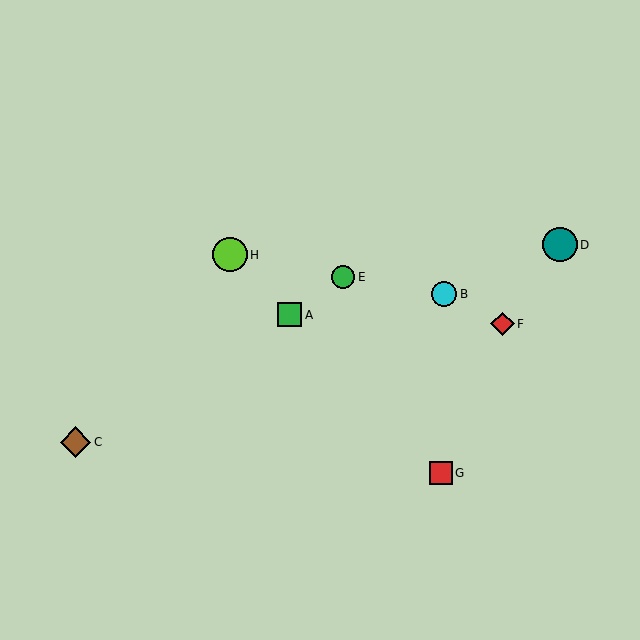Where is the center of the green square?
The center of the green square is at (290, 315).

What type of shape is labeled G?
Shape G is a red square.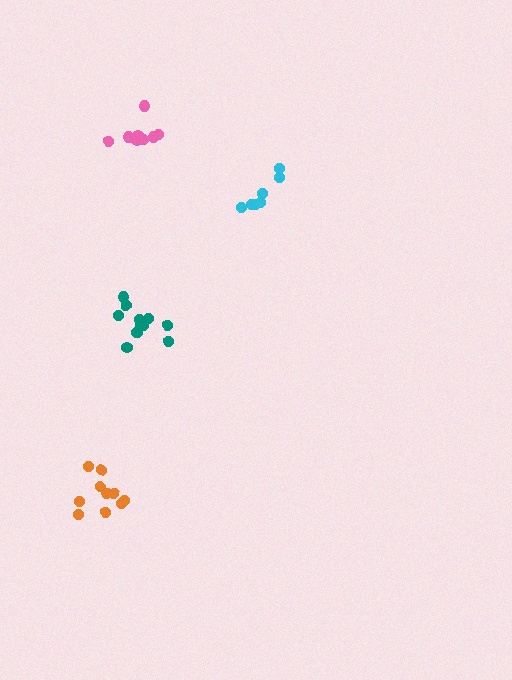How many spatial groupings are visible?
There are 4 spatial groupings.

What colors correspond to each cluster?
The clusters are colored: cyan, pink, orange, teal.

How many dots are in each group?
Group 1: 7 dots, Group 2: 8 dots, Group 3: 10 dots, Group 4: 12 dots (37 total).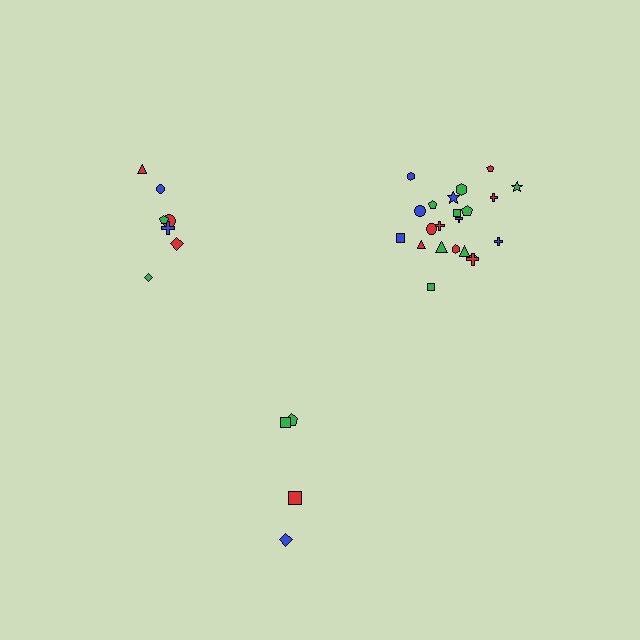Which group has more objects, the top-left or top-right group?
The top-right group.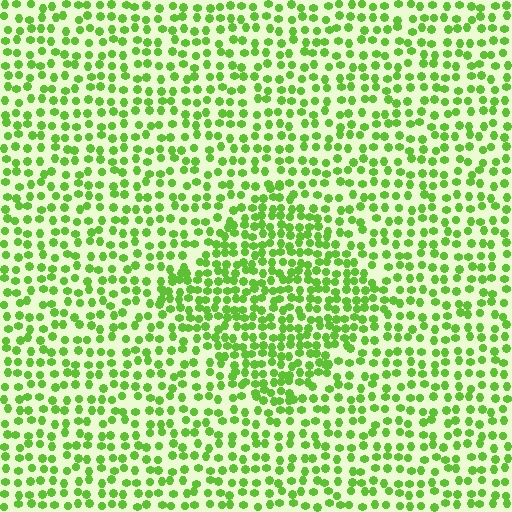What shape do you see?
I see a diamond.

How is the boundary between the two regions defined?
The boundary is defined by a change in element density (approximately 1.7x ratio). All elements are the same color, size, and shape.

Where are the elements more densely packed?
The elements are more densely packed inside the diamond boundary.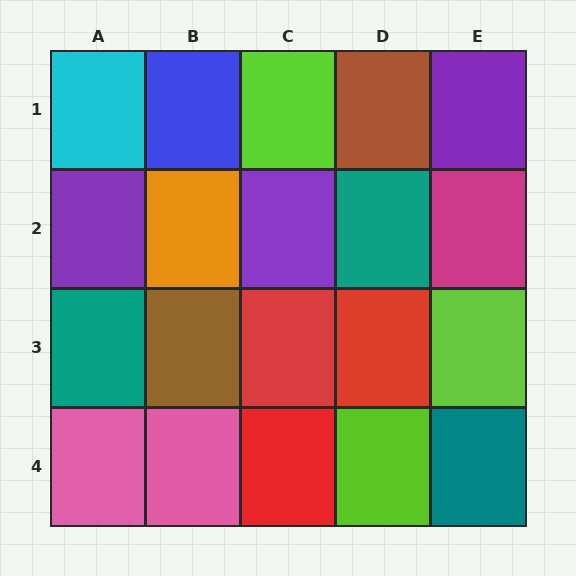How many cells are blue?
1 cell is blue.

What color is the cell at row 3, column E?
Lime.